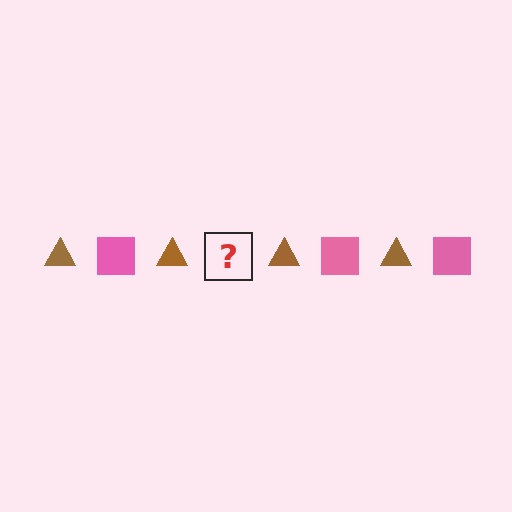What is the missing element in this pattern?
The missing element is a pink square.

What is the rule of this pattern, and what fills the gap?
The rule is that the pattern alternates between brown triangle and pink square. The gap should be filled with a pink square.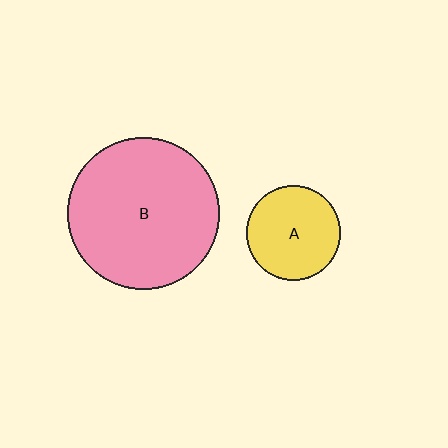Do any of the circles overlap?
No, none of the circles overlap.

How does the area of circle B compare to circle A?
Approximately 2.6 times.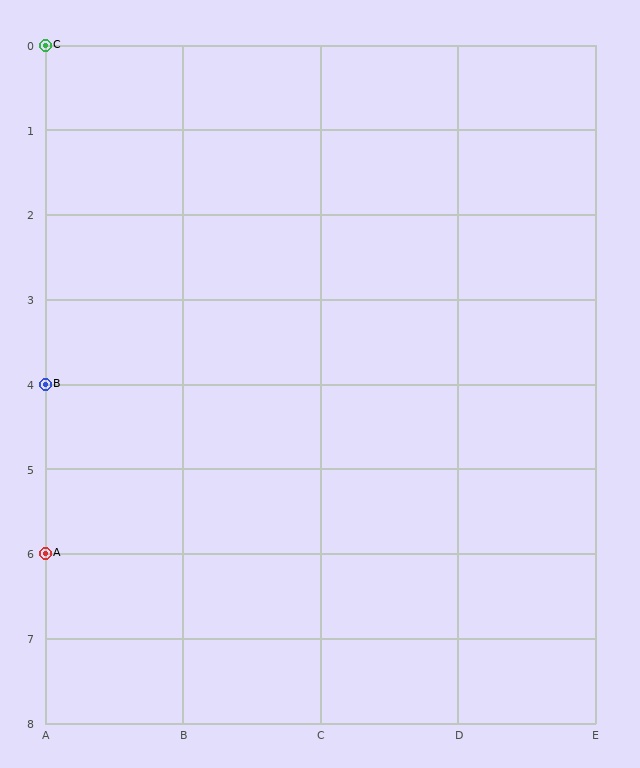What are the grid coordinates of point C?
Point C is at grid coordinates (A, 0).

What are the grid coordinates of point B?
Point B is at grid coordinates (A, 4).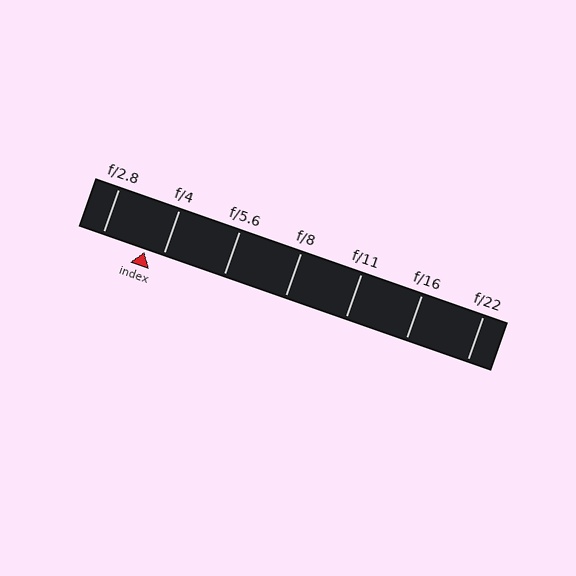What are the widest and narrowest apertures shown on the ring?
The widest aperture shown is f/2.8 and the narrowest is f/22.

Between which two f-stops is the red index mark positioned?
The index mark is between f/2.8 and f/4.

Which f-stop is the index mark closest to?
The index mark is closest to f/4.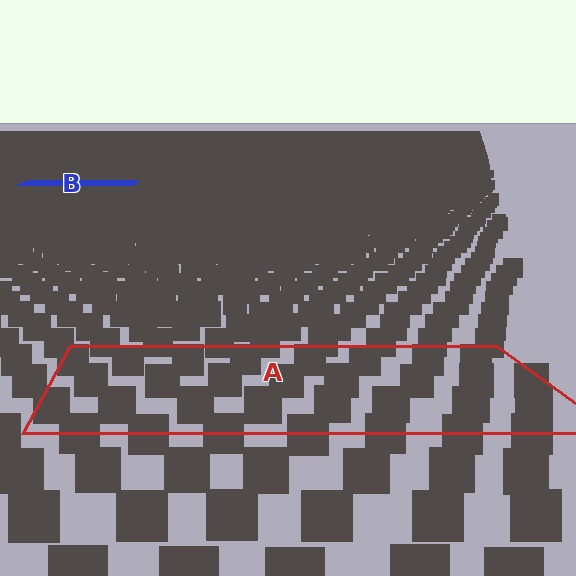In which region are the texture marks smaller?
The texture marks are smaller in region B, because it is farther away.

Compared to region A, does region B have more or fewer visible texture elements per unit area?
Region B has more texture elements per unit area — they are packed more densely because it is farther away.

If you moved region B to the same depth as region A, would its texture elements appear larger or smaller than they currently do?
They would appear larger. At a closer depth, the same texture elements are projected at a bigger on-screen size.